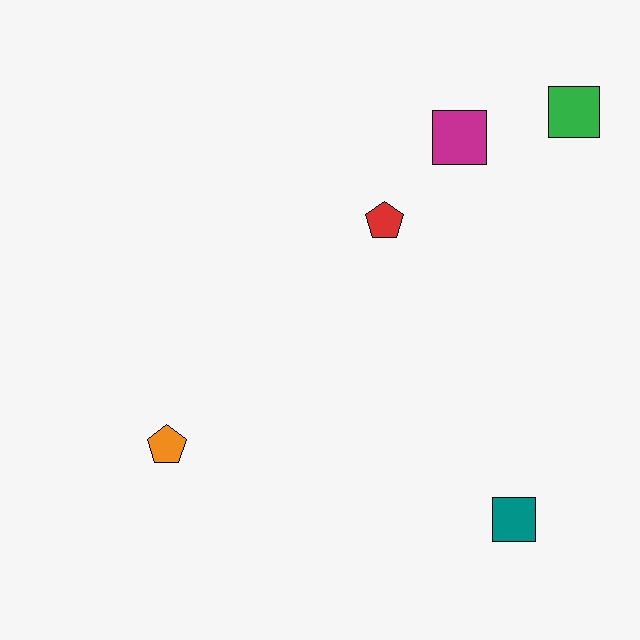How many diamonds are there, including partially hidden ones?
There are no diamonds.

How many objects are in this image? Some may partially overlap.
There are 5 objects.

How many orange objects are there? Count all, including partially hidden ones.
There is 1 orange object.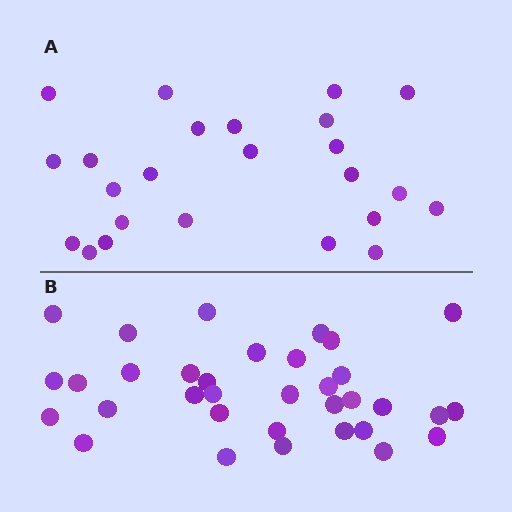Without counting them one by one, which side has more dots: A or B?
Region B (the bottom region) has more dots.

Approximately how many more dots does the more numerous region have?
Region B has roughly 10 or so more dots than region A.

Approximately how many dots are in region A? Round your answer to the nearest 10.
About 20 dots. (The exact count is 24, which rounds to 20.)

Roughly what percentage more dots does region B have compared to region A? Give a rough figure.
About 40% more.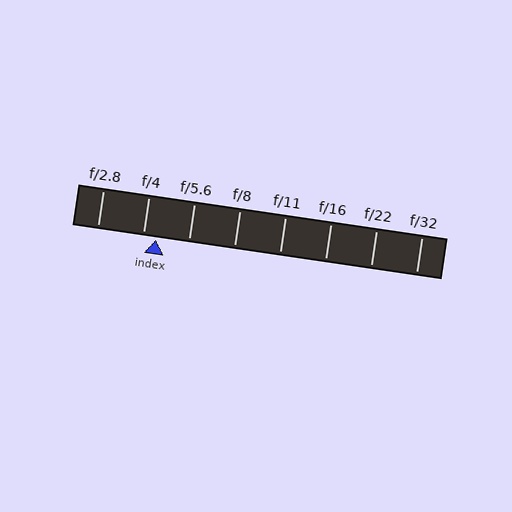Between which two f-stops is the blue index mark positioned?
The index mark is between f/4 and f/5.6.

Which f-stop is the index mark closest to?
The index mark is closest to f/4.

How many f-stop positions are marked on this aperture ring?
There are 8 f-stop positions marked.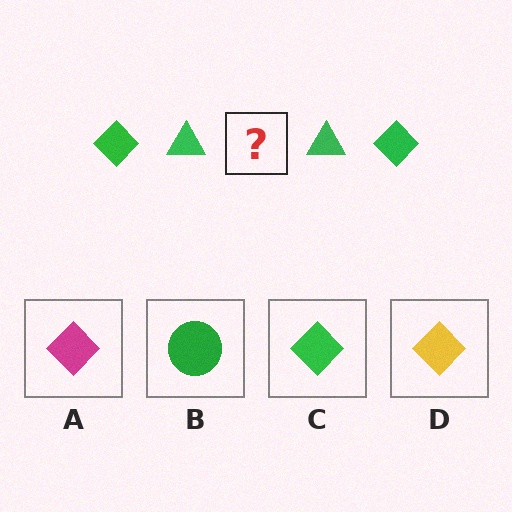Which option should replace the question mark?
Option C.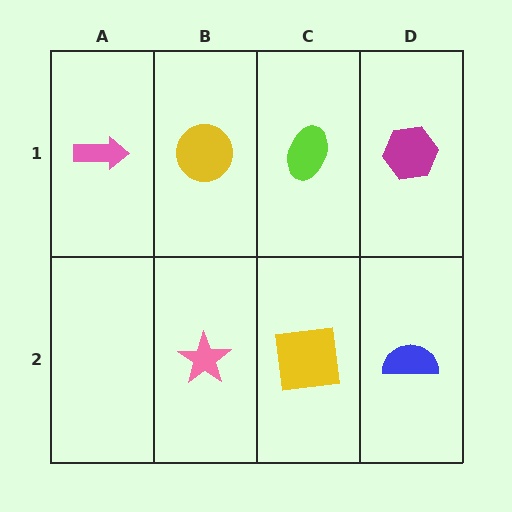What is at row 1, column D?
A magenta hexagon.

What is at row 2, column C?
A yellow square.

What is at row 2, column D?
A blue semicircle.